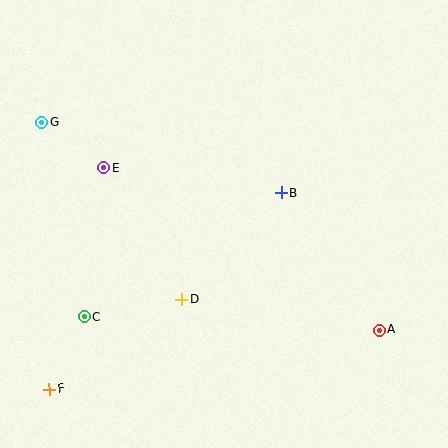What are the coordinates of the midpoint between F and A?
The midpoint between F and A is at (215, 359).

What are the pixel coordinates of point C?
Point C is at (85, 317).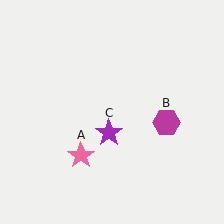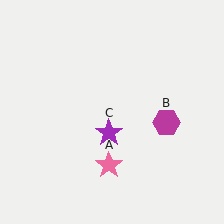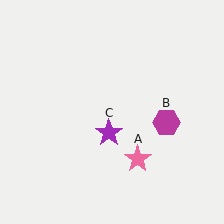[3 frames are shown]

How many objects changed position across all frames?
1 object changed position: pink star (object A).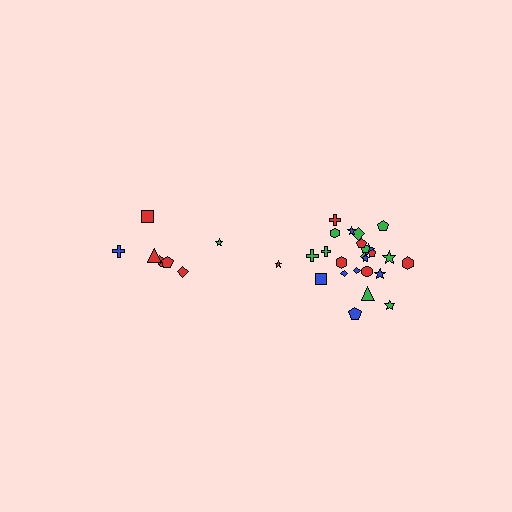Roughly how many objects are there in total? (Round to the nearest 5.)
Roughly 35 objects in total.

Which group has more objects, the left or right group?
The right group.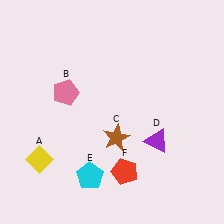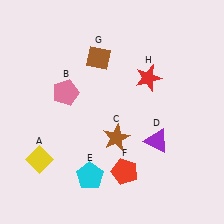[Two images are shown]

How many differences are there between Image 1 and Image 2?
There are 2 differences between the two images.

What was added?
A brown diamond (G), a red star (H) were added in Image 2.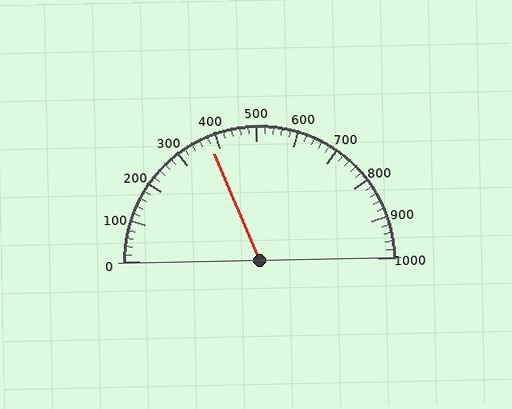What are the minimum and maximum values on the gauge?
The gauge ranges from 0 to 1000.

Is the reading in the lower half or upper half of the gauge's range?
The reading is in the lower half of the range (0 to 1000).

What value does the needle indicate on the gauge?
The needle indicates approximately 380.